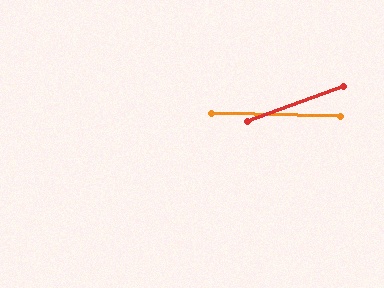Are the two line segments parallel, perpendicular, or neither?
Neither parallel nor perpendicular — they differ by about 21°.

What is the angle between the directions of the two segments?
Approximately 21 degrees.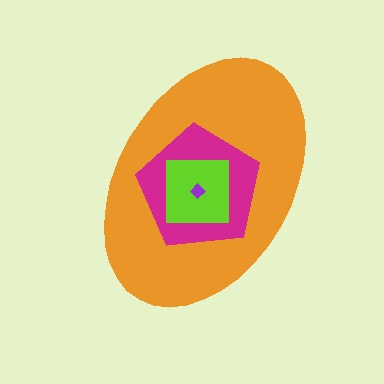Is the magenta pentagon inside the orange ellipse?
Yes.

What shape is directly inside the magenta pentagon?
The lime square.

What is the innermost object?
The purple diamond.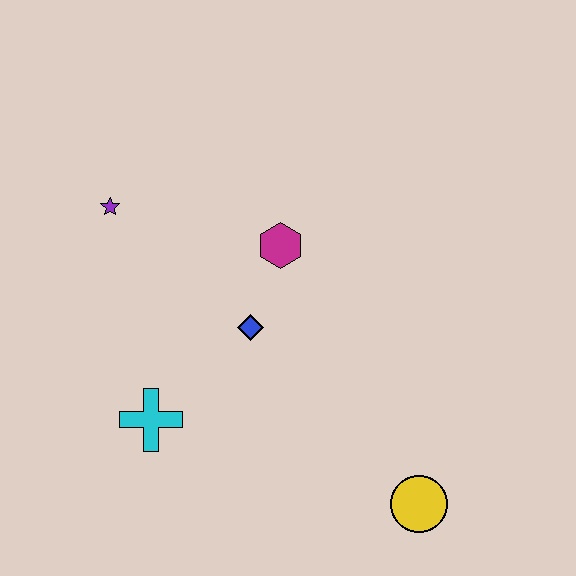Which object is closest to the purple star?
The magenta hexagon is closest to the purple star.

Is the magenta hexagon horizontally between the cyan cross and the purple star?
No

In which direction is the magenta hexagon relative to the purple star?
The magenta hexagon is to the right of the purple star.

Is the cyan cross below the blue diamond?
Yes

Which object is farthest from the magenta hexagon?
The yellow circle is farthest from the magenta hexagon.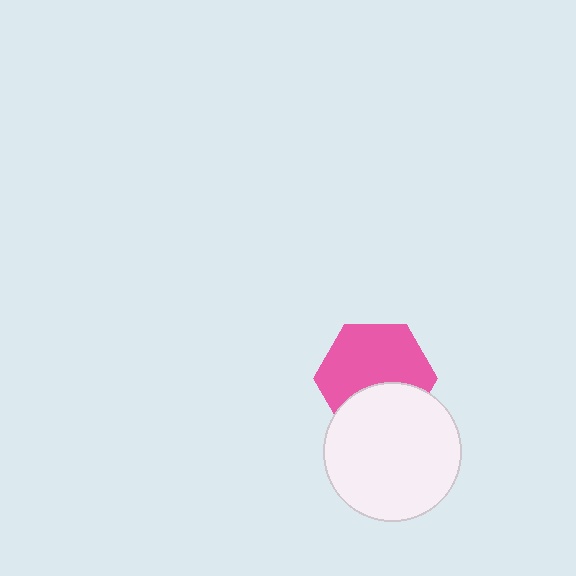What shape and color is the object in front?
The object in front is a white circle.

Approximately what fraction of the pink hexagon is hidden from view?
Roughly 35% of the pink hexagon is hidden behind the white circle.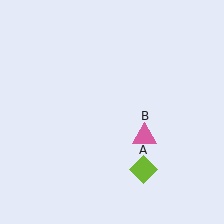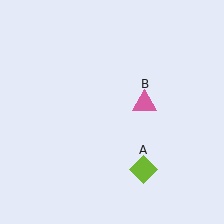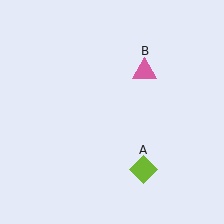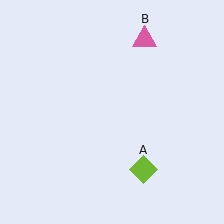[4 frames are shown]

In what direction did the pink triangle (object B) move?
The pink triangle (object B) moved up.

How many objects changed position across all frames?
1 object changed position: pink triangle (object B).